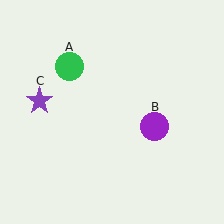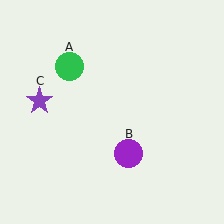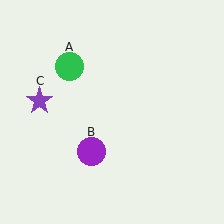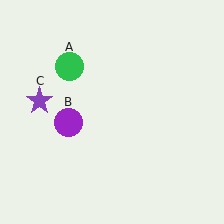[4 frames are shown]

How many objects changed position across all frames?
1 object changed position: purple circle (object B).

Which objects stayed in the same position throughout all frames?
Green circle (object A) and purple star (object C) remained stationary.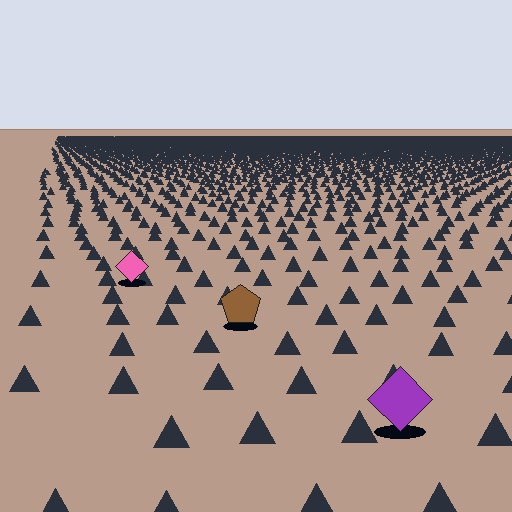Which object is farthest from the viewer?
The pink diamond is farthest from the viewer. It appears smaller and the ground texture around it is denser.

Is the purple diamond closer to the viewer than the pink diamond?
Yes. The purple diamond is closer — you can tell from the texture gradient: the ground texture is coarser near it.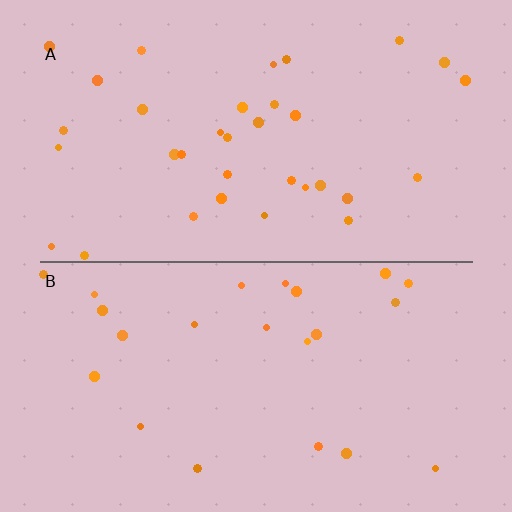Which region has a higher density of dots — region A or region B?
A (the top).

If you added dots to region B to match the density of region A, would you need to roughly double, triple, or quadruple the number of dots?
Approximately double.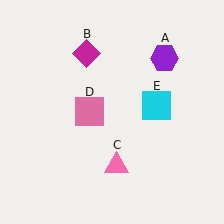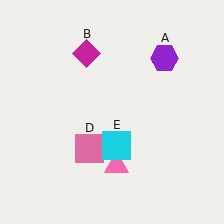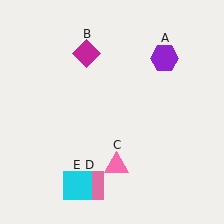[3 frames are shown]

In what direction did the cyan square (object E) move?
The cyan square (object E) moved down and to the left.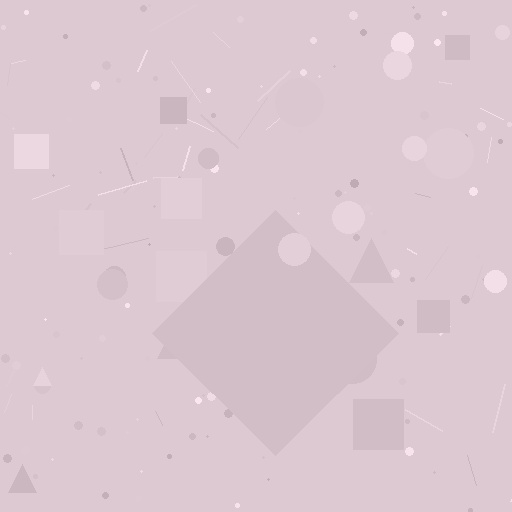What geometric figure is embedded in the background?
A diamond is embedded in the background.